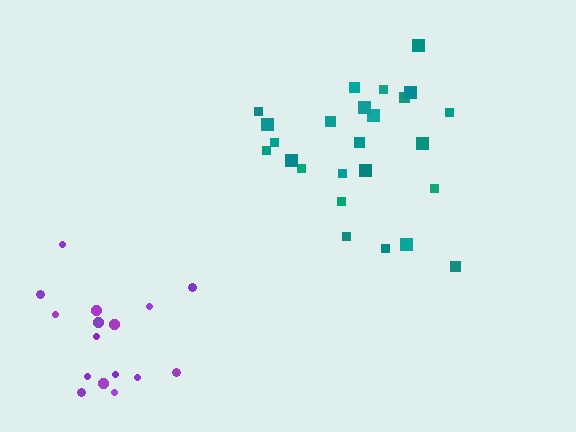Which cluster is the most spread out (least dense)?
Purple.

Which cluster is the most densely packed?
Teal.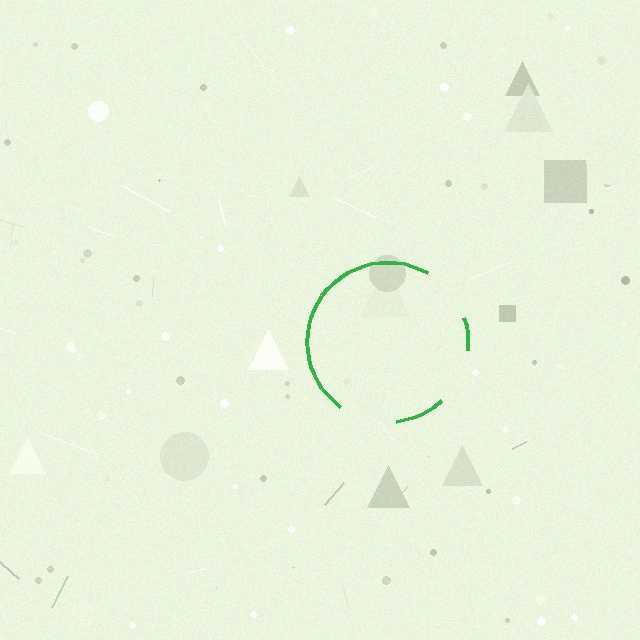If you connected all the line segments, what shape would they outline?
They would outline a circle.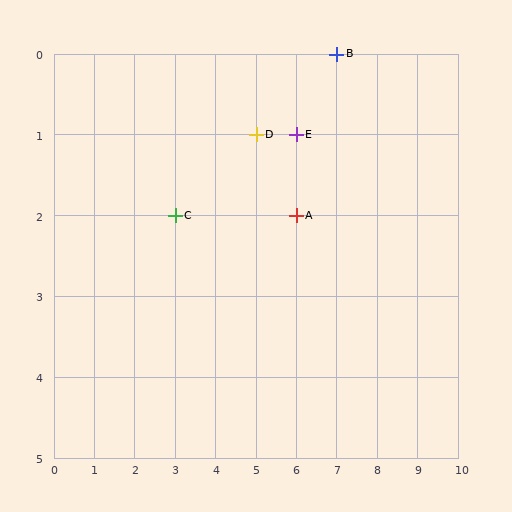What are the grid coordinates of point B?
Point B is at grid coordinates (7, 0).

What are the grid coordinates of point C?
Point C is at grid coordinates (3, 2).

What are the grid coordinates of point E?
Point E is at grid coordinates (6, 1).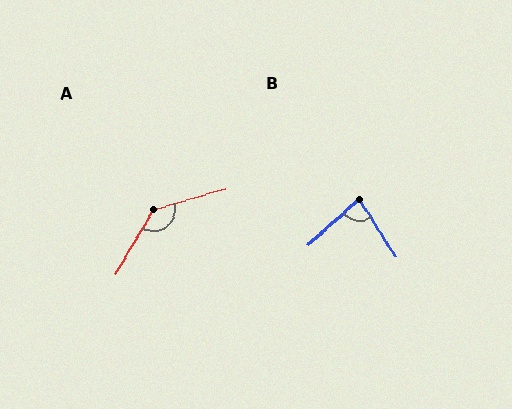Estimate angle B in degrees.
Approximately 81 degrees.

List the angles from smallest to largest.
B (81°), A (137°).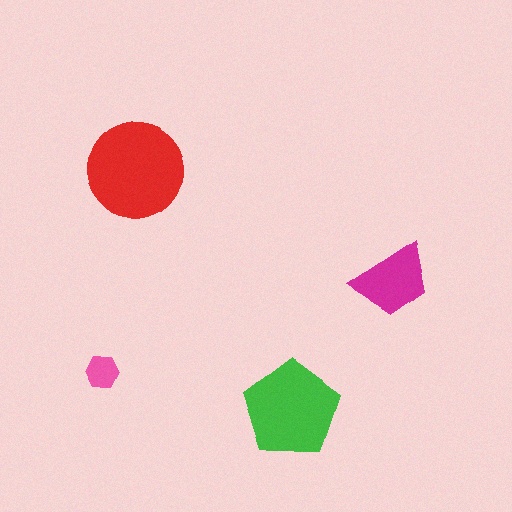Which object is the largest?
The red circle.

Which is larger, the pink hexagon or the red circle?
The red circle.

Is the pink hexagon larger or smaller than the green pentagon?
Smaller.